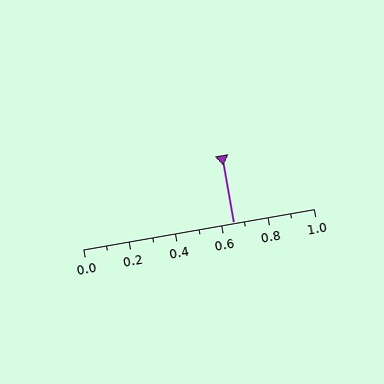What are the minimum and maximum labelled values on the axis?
The axis runs from 0.0 to 1.0.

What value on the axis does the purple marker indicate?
The marker indicates approximately 0.65.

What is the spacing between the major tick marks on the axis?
The major ticks are spaced 0.2 apart.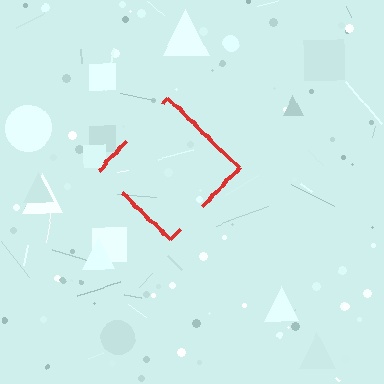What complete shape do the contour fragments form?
The contour fragments form a diamond.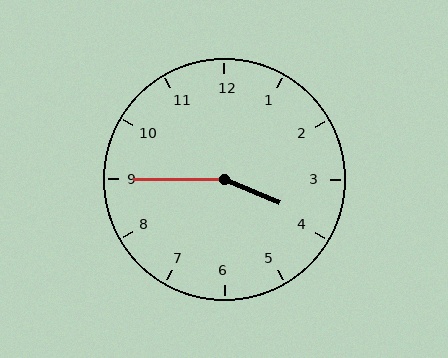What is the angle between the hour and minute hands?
Approximately 158 degrees.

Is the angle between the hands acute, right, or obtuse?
It is obtuse.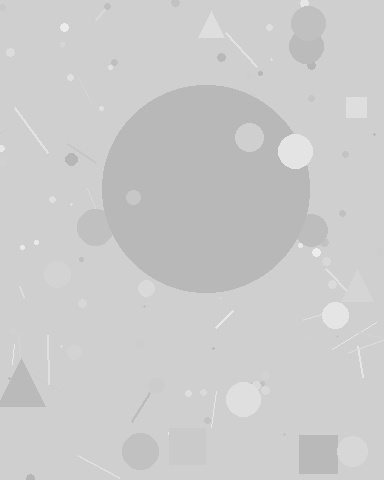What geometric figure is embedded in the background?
A circle is embedded in the background.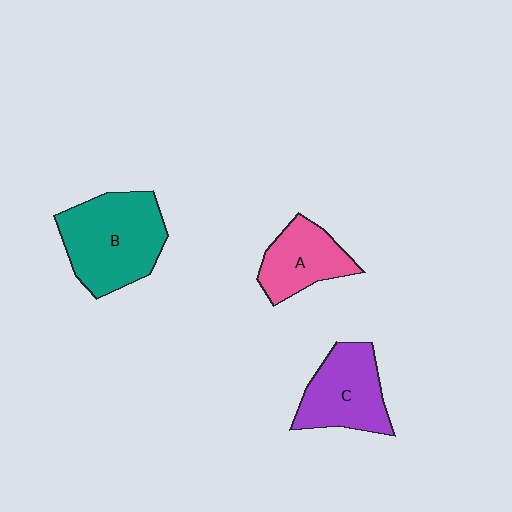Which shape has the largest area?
Shape B (teal).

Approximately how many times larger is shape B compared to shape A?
Approximately 1.7 times.